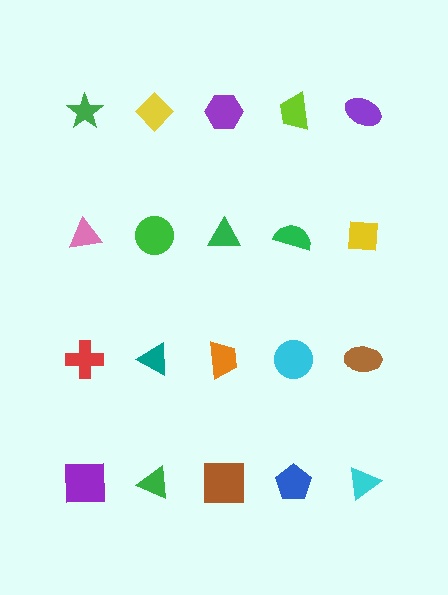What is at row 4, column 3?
A brown square.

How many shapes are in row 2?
5 shapes.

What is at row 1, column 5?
A purple ellipse.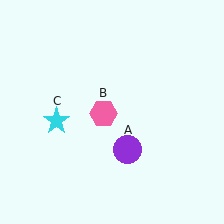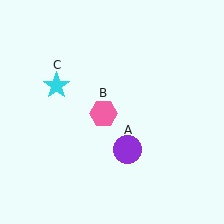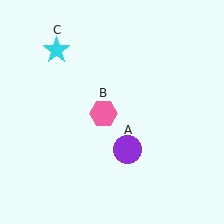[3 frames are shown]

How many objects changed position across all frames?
1 object changed position: cyan star (object C).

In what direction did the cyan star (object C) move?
The cyan star (object C) moved up.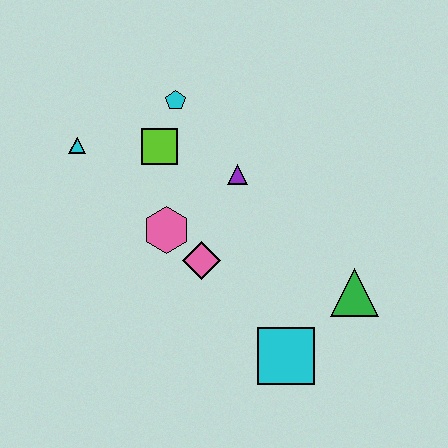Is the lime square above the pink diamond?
Yes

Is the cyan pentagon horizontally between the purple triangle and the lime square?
Yes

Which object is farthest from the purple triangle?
The cyan square is farthest from the purple triangle.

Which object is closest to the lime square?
The cyan pentagon is closest to the lime square.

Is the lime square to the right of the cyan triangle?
Yes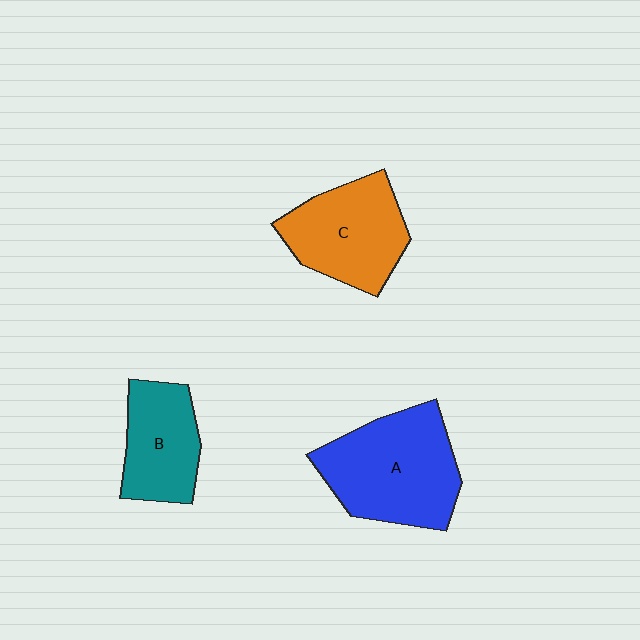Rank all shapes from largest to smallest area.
From largest to smallest: A (blue), C (orange), B (teal).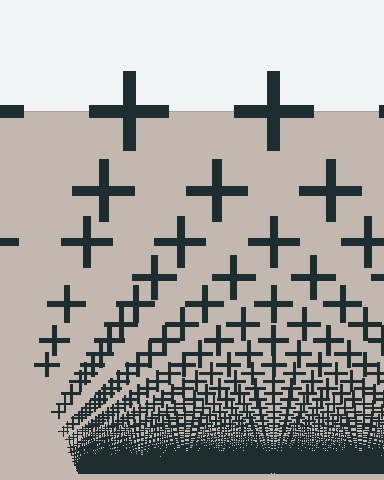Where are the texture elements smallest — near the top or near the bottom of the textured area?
Near the bottom.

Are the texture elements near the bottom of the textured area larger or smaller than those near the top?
Smaller. The gradient is inverted — elements near the bottom are smaller and denser.